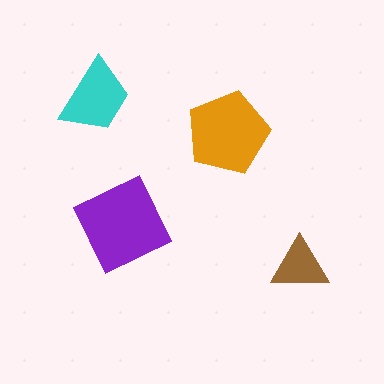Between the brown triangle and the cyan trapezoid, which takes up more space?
The cyan trapezoid.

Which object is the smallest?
The brown triangle.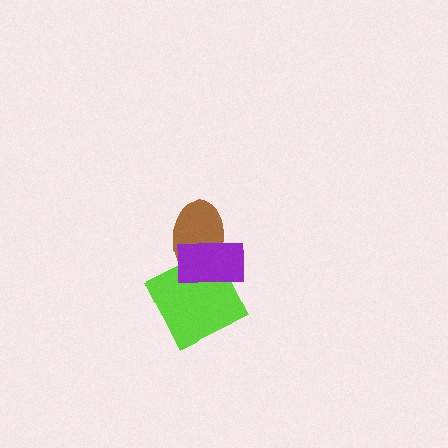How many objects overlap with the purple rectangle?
2 objects overlap with the purple rectangle.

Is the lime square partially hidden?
Yes, it is partially covered by another shape.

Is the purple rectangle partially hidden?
No, no other shape covers it.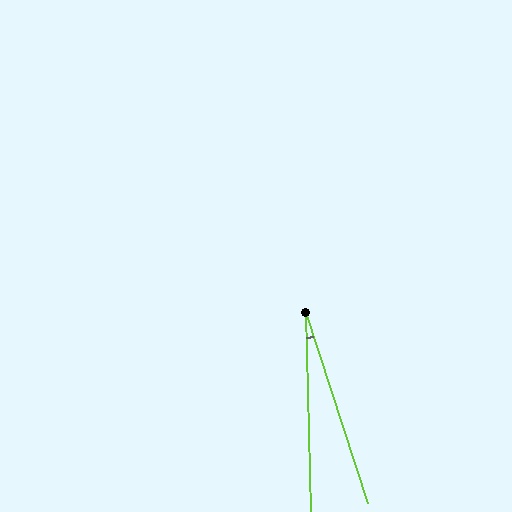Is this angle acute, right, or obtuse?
It is acute.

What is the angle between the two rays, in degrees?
Approximately 16 degrees.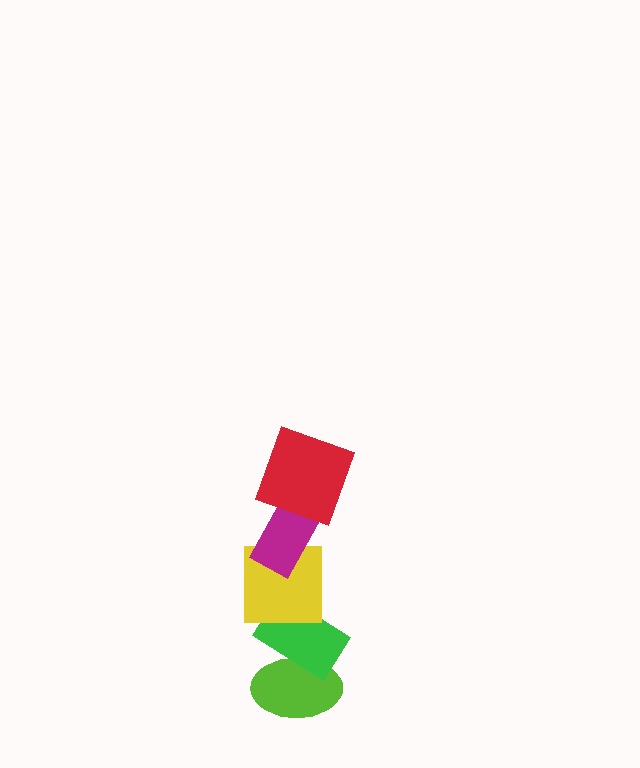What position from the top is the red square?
The red square is 1st from the top.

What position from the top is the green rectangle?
The green rectangle is 4th from the top.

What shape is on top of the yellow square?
The magenta rectangle is on top of the yellow square.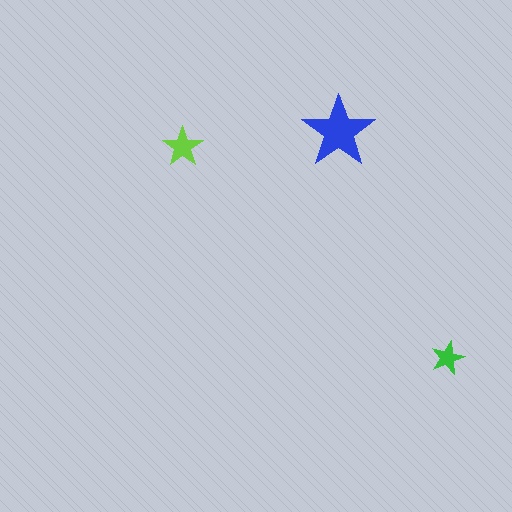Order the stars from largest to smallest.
the blue one, the lime one, the green one.